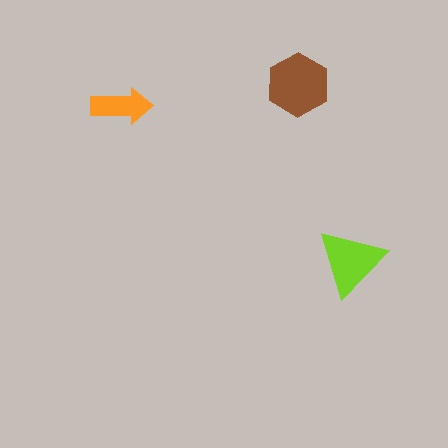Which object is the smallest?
The orange arrow.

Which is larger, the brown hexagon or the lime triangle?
The brown hexagon.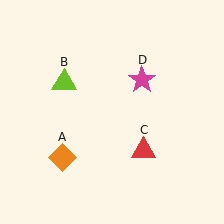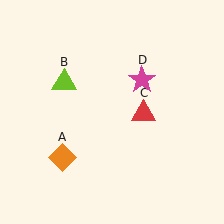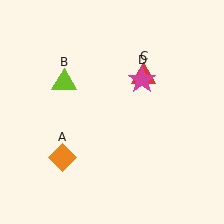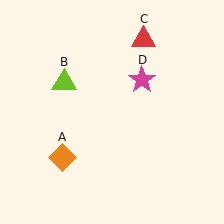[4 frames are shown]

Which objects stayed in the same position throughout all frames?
Orange diamond (object A) and lime triangle (object B) and magenta star (object D) remained stationary.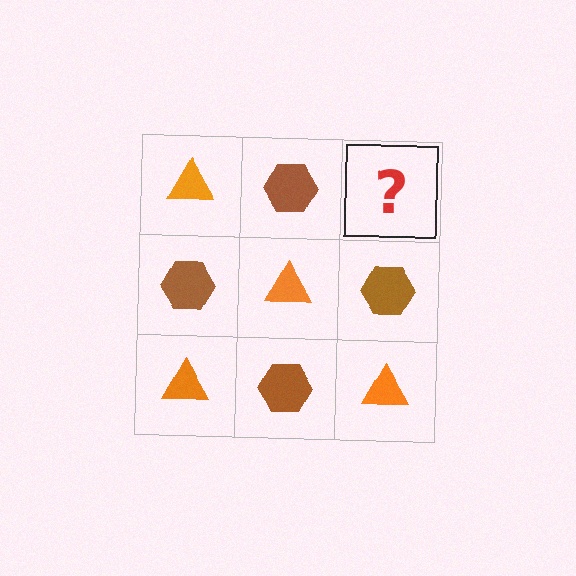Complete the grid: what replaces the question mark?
The question mark should be replaced with an orange triangle.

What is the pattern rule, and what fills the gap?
The rule is that it alternates orange triangle and brown hexagon in a checkerboard pattern. The gap should be filled with an orange triangle.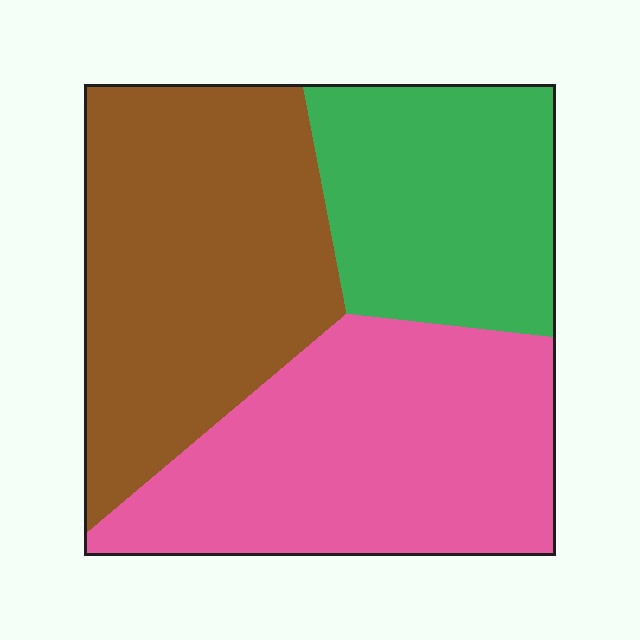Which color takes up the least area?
Green, at roughly 25%.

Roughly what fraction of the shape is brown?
Brown covers 38% of the shape.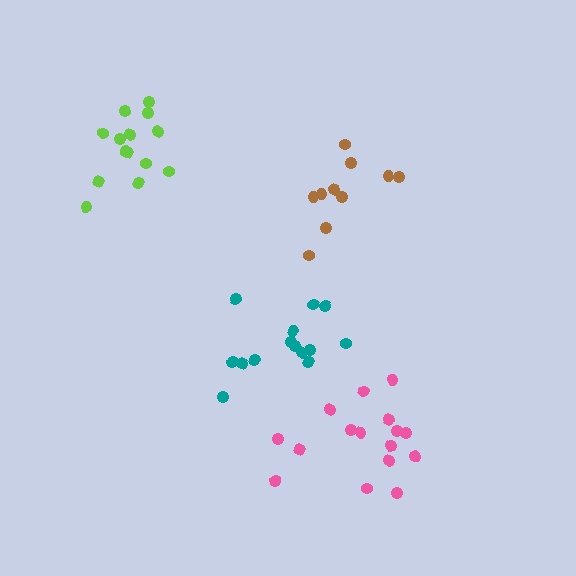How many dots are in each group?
Group 1: 10 dots, Group 2: 14 dots, Group 3: 14 dots, Group 4: 16 dots (54 total).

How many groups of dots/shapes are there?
There are 4 groups.